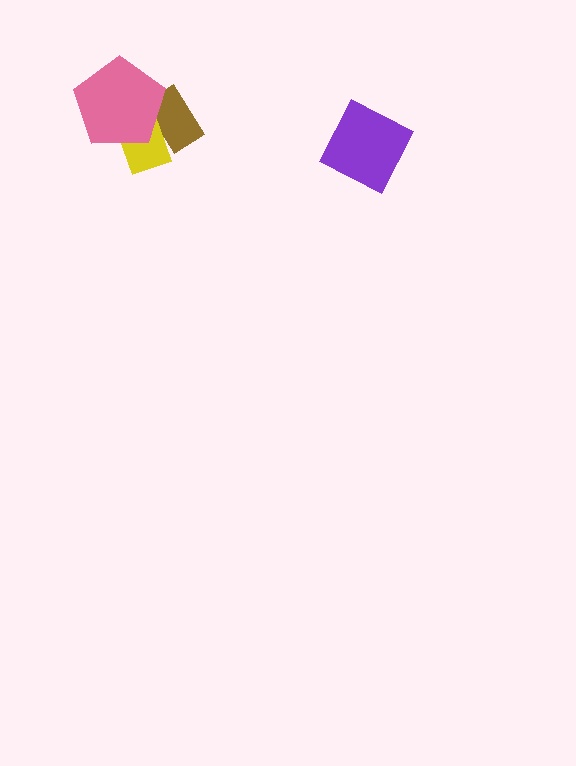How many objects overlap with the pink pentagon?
2 objects overlap with the pink pentagon.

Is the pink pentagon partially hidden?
No, no other shape covers it.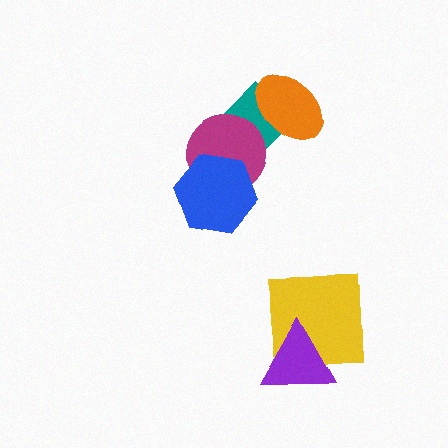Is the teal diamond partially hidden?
Yes, it is partially covered by another shape.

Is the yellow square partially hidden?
Yes, it is partially covered by another shape.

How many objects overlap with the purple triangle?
1 object overlaps with the purple triangle.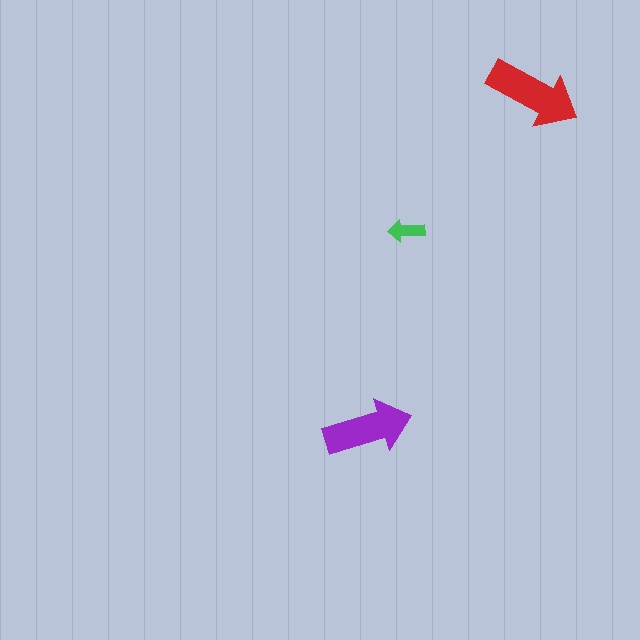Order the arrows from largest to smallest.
the red one, the purple one, the green one.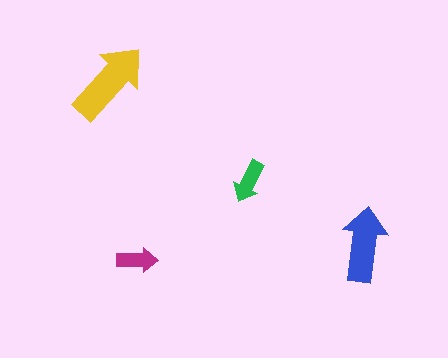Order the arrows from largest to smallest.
the yellow one, the blue one, the green one, the magenta one.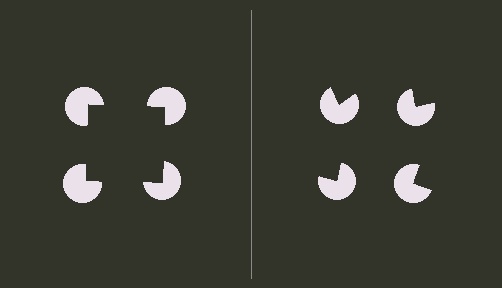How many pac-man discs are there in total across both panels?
8 — 4 on each side.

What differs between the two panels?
The pac-man discs are positioned identically on both sides; only the wedge orientations differ. On the left they align to a square; on the right they are misaligned.